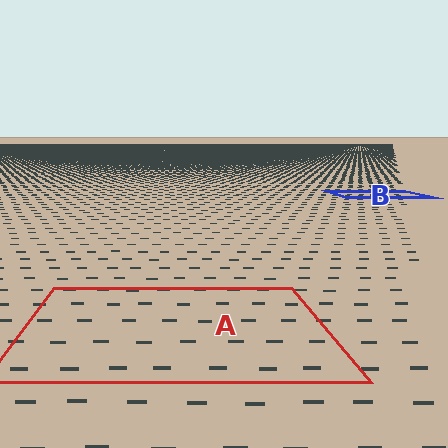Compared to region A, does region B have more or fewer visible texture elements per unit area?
Region B has more texture elements per unit area — they are packed more densely because it is farther away.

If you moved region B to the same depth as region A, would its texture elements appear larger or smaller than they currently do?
They would appear larger. At a closer depth, the same texture elements are projected at a bigger on-screen size.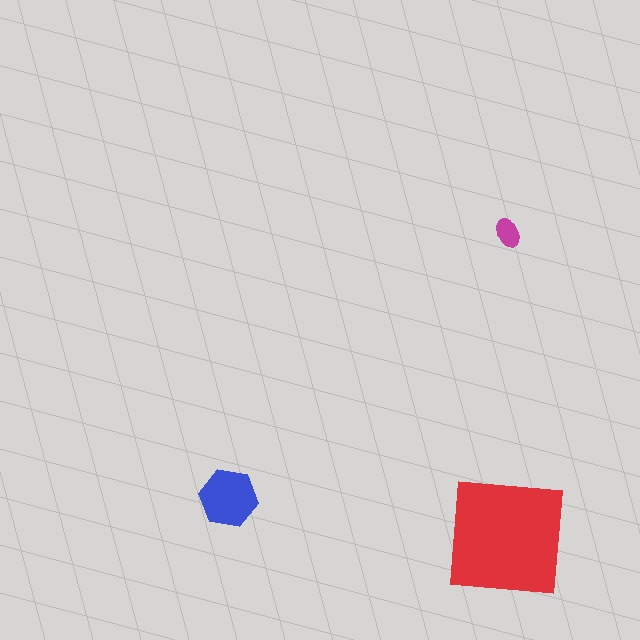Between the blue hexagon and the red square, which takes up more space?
The red square.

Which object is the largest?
The red square.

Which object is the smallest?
The magenta ellipse.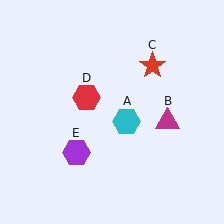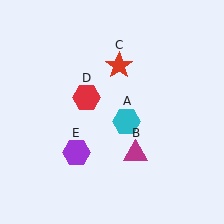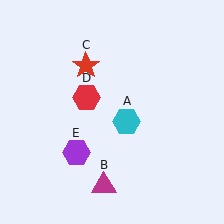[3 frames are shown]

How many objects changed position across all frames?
2 objects changed position: magenta triangle (object B), red star (object C).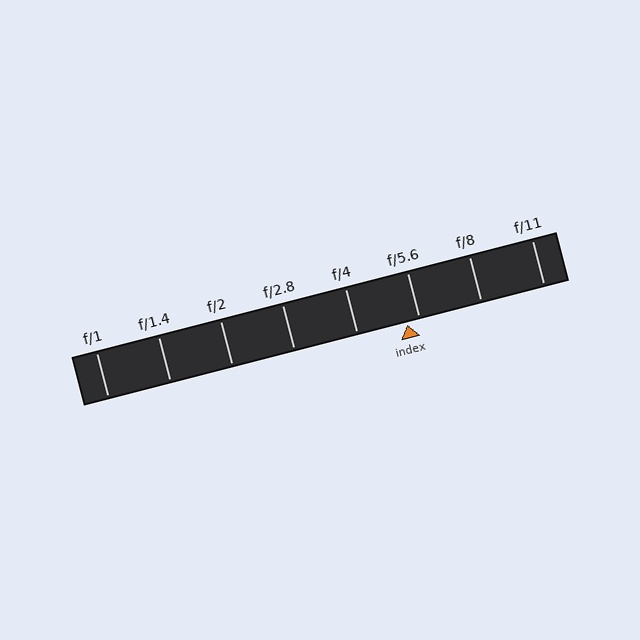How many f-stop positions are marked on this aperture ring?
There are 8 f-stop positions marked.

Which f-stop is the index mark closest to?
The index mark is closest to f/5.6.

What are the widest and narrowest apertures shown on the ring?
The widest aperture shown is f/1 and the narrowest is f/11.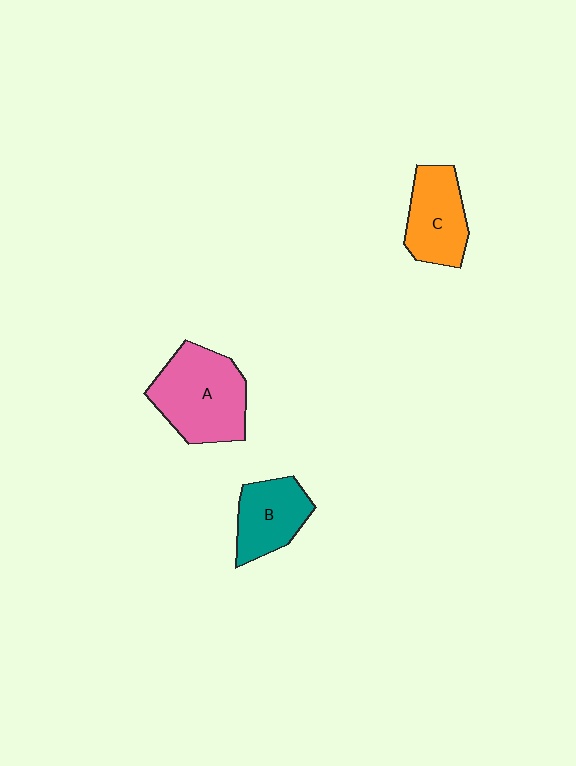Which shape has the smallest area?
Shape B (teal).